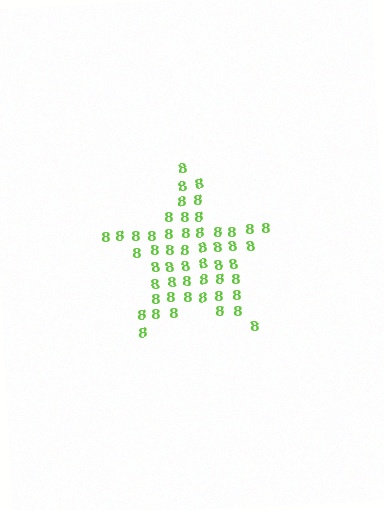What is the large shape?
The large shape is a star.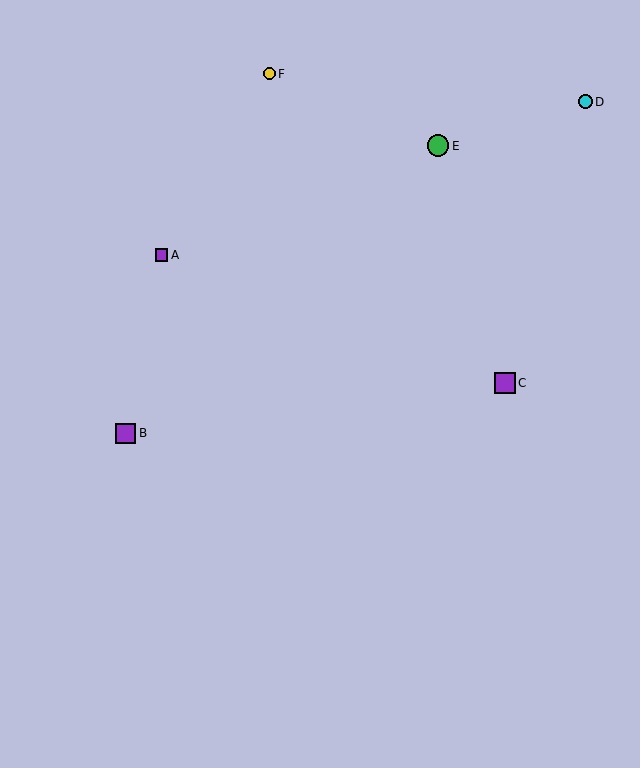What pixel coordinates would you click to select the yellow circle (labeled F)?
Click at (269, 74) to select the yellow circle F.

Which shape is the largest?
The green circle (labeled E) is the largest.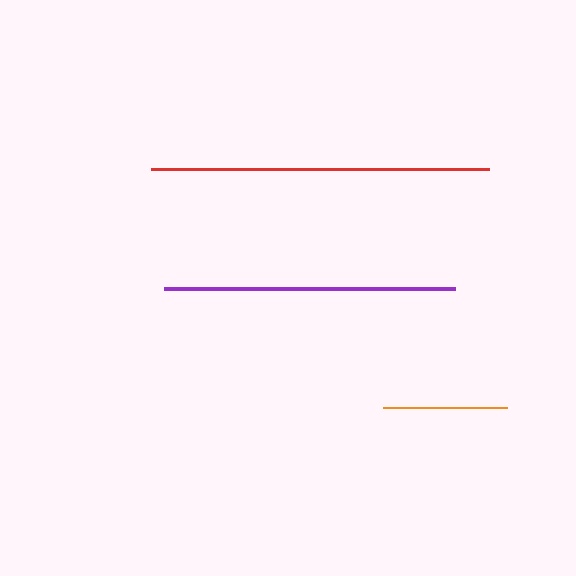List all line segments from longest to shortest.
From longest to shortest: red, purple, orange.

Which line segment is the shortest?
The orange line is the shortest at approximately 124 pixels.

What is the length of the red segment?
The red segment is approximately 338 pixels long.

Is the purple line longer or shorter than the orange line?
The purple line is longer than the orange line.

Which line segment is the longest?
The red line is the longest at approximately 338 pixels.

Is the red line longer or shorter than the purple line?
The red line is longer than the purple line.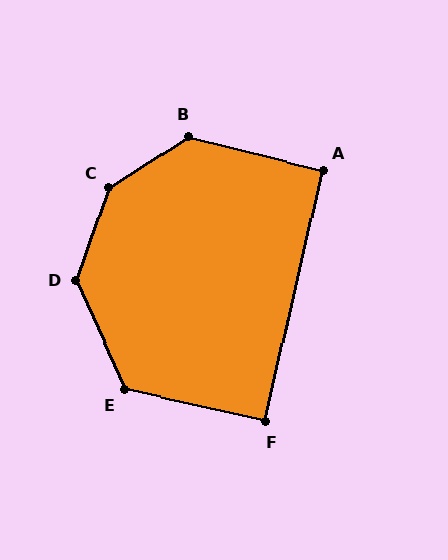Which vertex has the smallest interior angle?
F, at approximately 90 degrees.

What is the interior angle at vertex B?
Approximately 133 degrees (obtuse).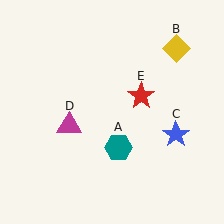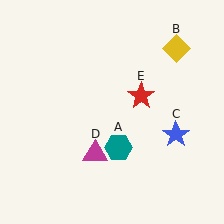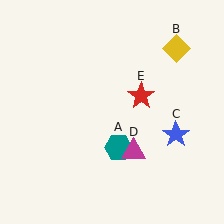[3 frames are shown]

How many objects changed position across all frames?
1 object changed position: magenta triangle (object D).